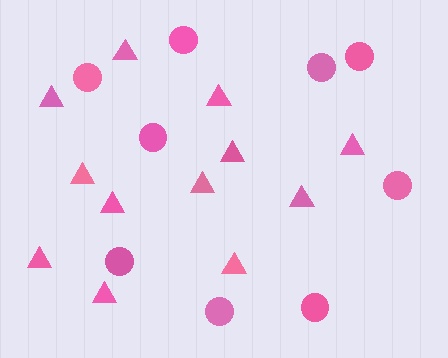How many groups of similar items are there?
There are 2 groups: one group of triangles (12) and one group of circles (9).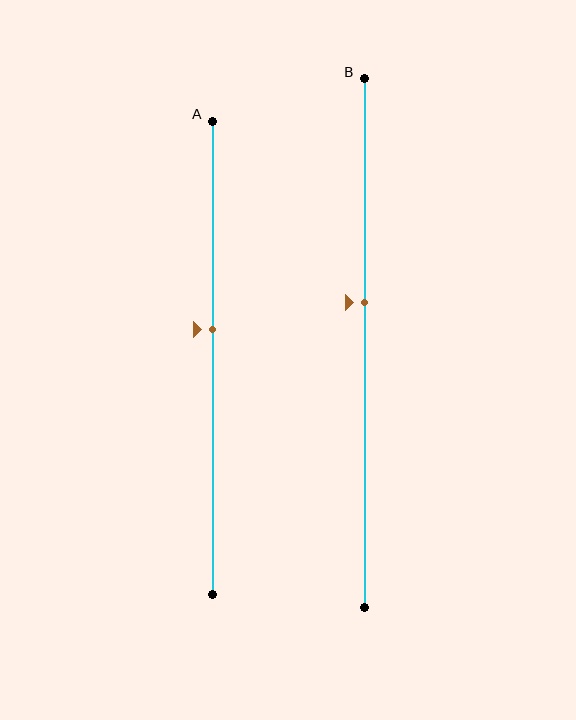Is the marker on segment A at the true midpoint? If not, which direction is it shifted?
No, the marker on segment A is shifted upward by about 6% of the segment length.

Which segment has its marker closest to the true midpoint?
Segment A has its marker closest to the true midpoint.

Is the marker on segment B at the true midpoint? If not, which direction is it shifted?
No, the marker on segment B is shifted upward by about 8% of the segment length.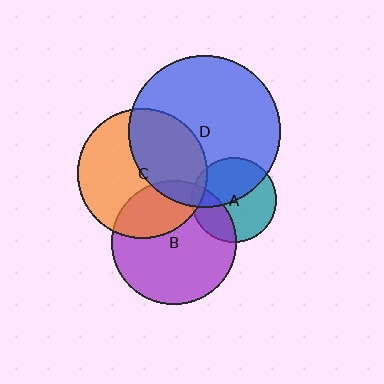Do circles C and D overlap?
Yes.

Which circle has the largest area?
Circle D (blue).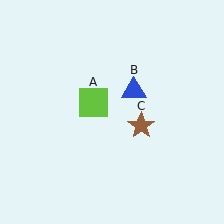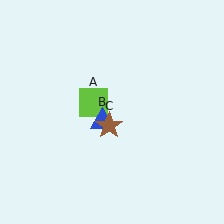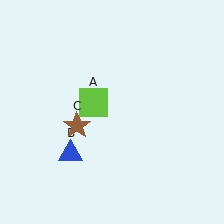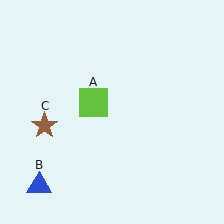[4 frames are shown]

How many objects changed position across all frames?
2 objects changed position: blue triangle (object B), brown star (object C).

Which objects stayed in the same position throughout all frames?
Lime square (object A) remained stationary.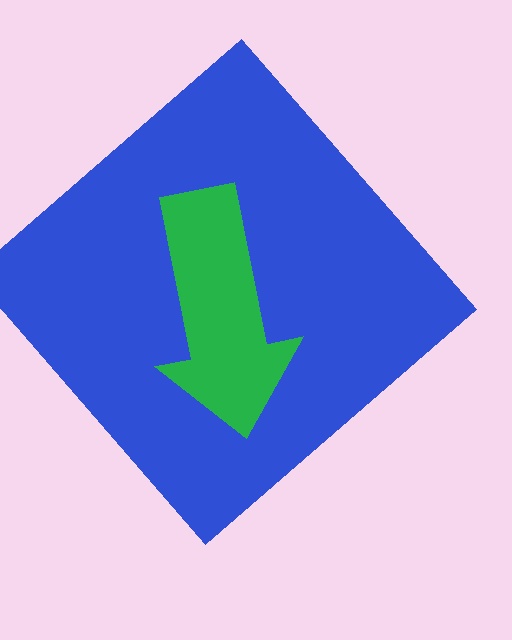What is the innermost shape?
The green arrow.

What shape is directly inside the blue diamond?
The green arrow.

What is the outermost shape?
The blue diamond.